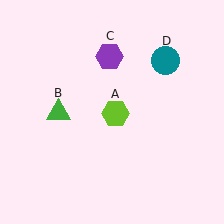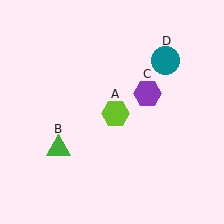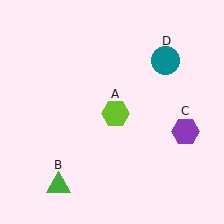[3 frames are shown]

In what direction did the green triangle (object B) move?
The green triangle (object B) moved down.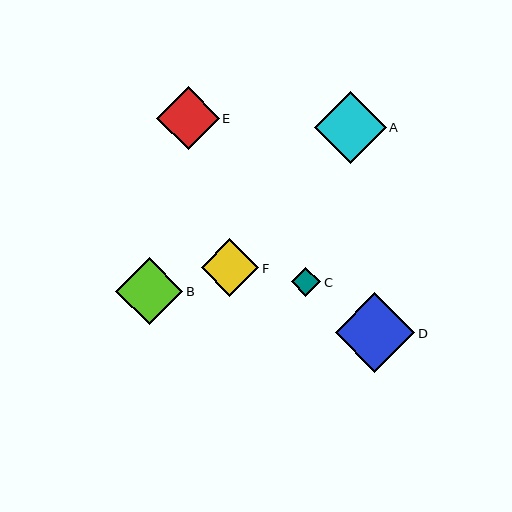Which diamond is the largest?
Diamond D is the largest with a size of approximately 79 pixels.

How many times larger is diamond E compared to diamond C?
Diamond E is approximately 2.1 times the size of diamond C.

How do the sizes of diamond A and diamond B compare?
Diamond A and diamond B are approximately the same size.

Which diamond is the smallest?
Diamond C is the smallest with a size of approximately 29 pixels.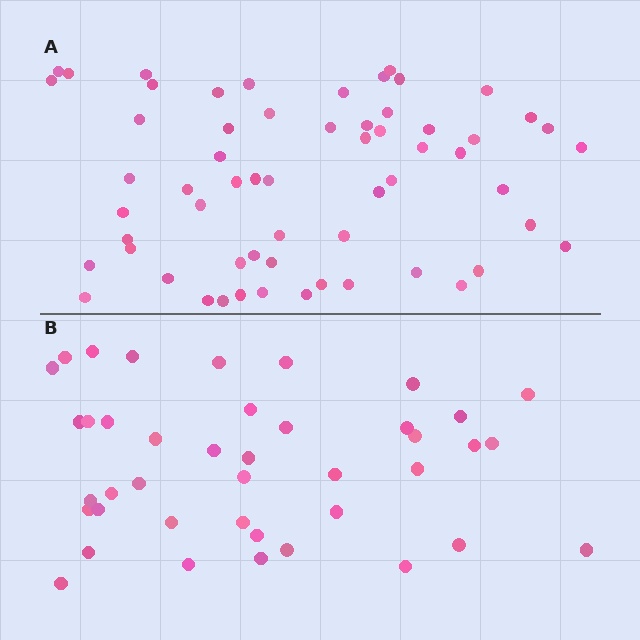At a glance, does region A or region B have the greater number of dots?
Region A (the top region) has more dots.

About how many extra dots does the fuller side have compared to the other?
Region A has approximately 20 more dots than region B.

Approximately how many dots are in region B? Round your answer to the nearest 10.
About 40 dots. (The exact count is 41, which rounds to 40.)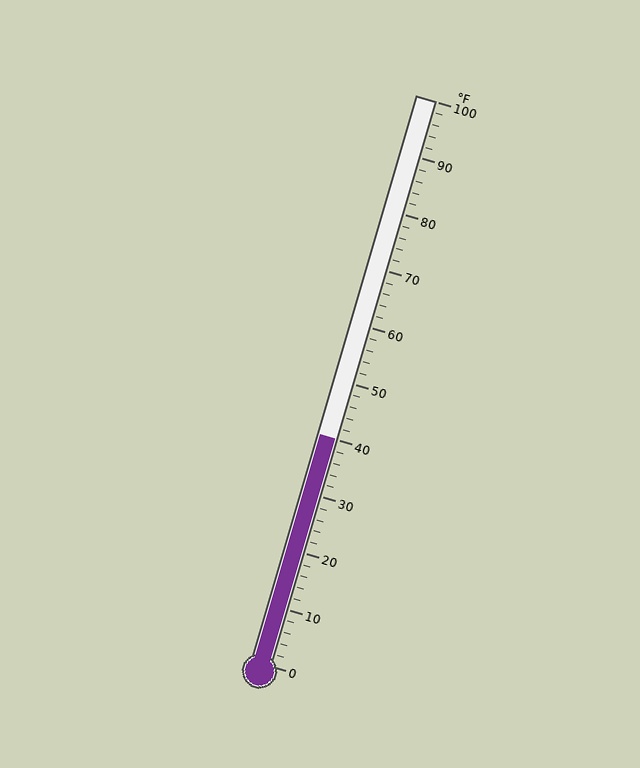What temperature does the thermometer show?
The thermometer shows approximately 40°F.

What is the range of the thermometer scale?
The thermometer scale ranges from 0°F to 100°F.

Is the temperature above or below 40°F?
The temperature is at 40°F.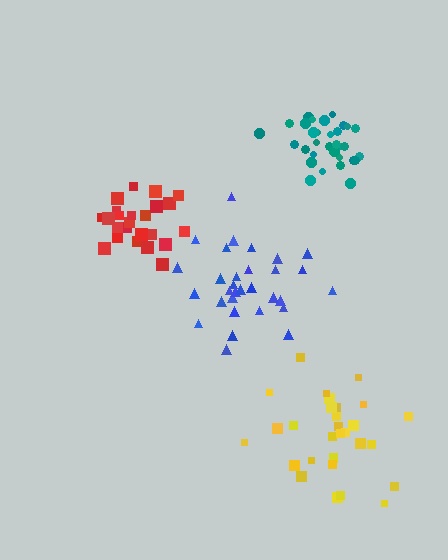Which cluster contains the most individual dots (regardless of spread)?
Teal (32).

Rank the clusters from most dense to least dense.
teal, red, blue, yellow.